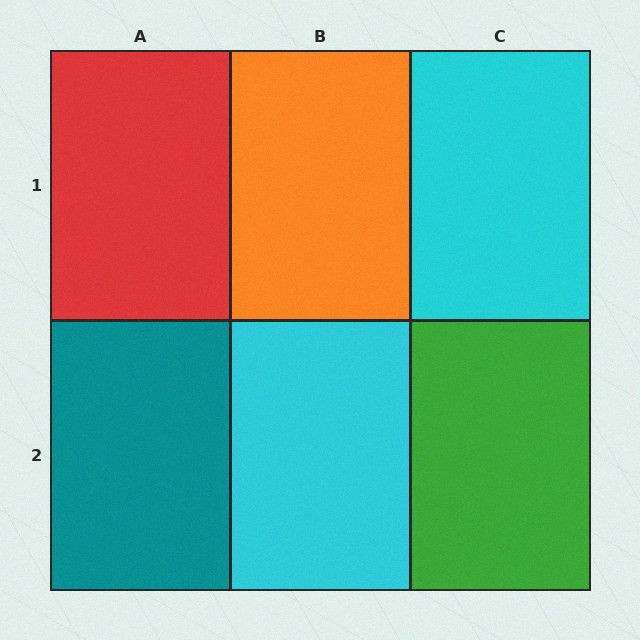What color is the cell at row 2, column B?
Cyan.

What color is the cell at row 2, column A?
Teal.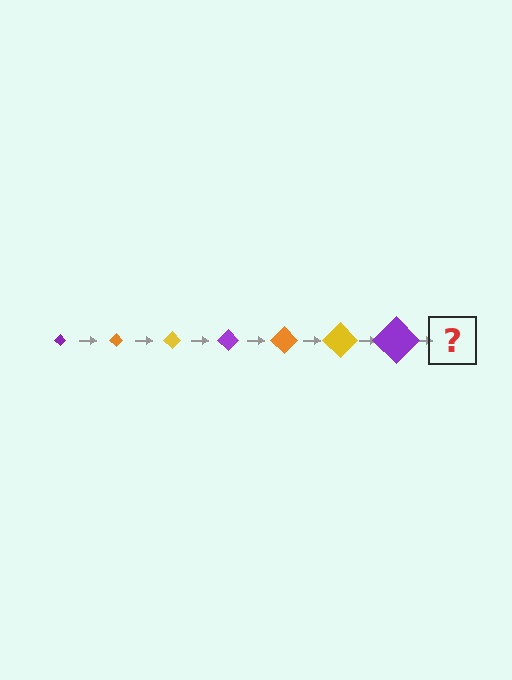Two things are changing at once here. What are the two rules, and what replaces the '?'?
The two rules are that the diamond grows larger each step and the color cycles through purple, orange, and yellow. The '?' should be an orange diamond, larger than the previous one.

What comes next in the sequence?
The next element should be an orange diamond, larger than the previous one.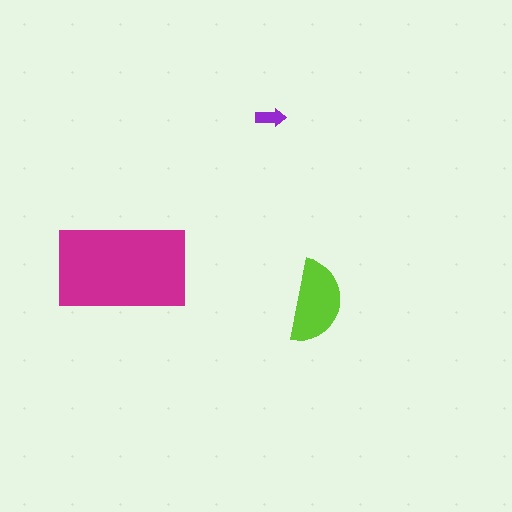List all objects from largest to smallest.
The magenta rectangle, the lime semicircle, the purple arrow.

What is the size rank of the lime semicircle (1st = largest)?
2nd.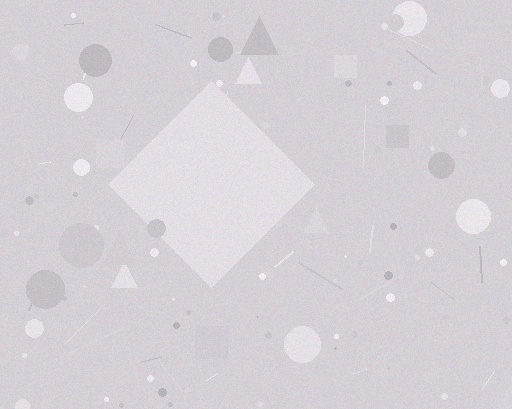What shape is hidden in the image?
A diamond is hidden in the image.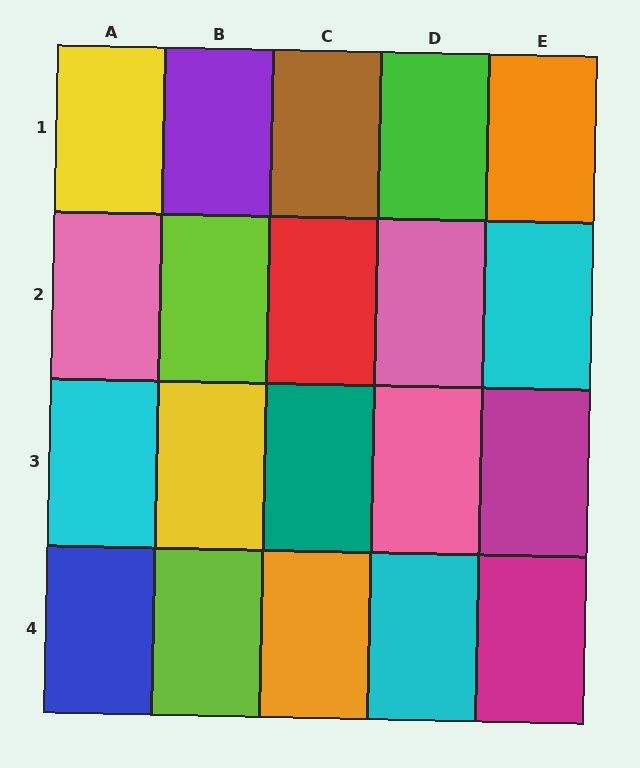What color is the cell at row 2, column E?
Cyan.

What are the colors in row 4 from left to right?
Blue, lime, orange, cyan, magenta.